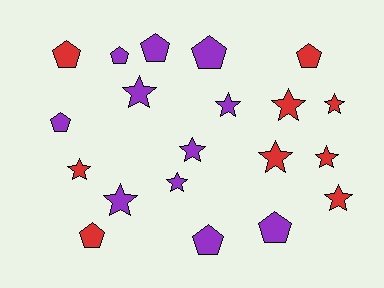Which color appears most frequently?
Purple, with 11 objects.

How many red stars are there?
There are 6 red stars.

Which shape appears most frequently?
Star, with 11 objects.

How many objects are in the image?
There are 20 objects.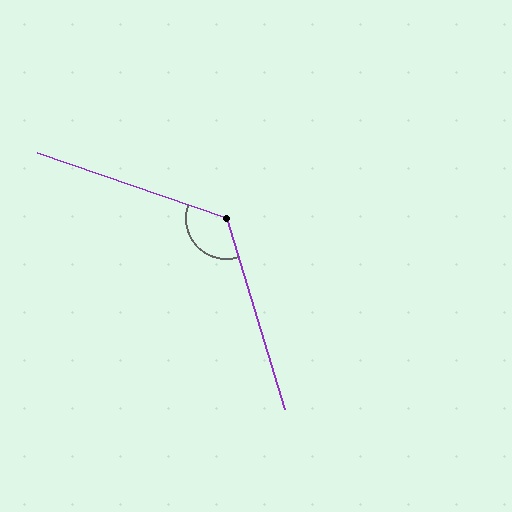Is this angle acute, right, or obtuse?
It is obtuse.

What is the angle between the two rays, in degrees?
Approximately 126 degrees.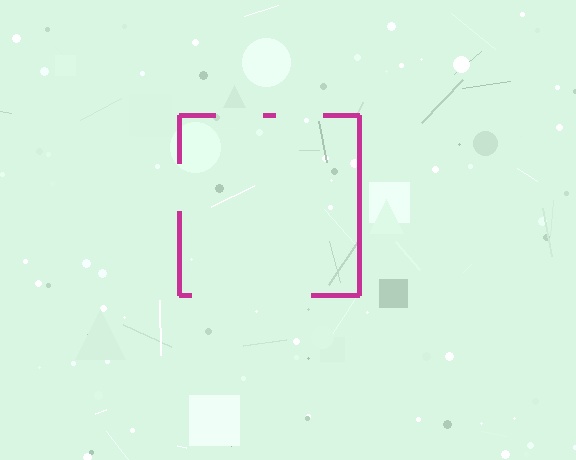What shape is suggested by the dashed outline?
The dashed outline suggests a square.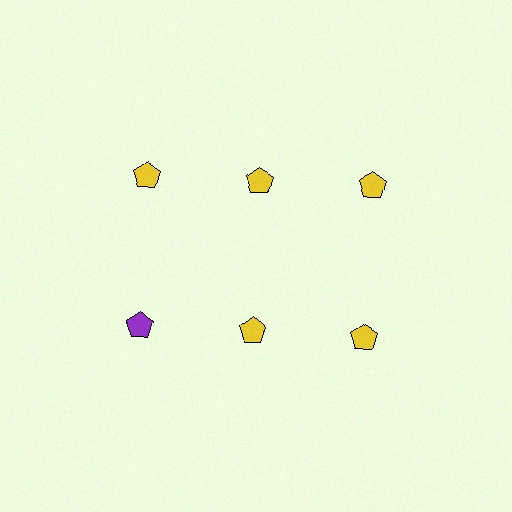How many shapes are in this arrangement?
There are 6 shapes arranged in a grid pattern.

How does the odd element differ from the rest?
It has a different color: purple instead of yellow.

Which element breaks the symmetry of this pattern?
The purple pentagon in the second row, leftmost column breaks the symmetry. All other shapes are yellow pentagons.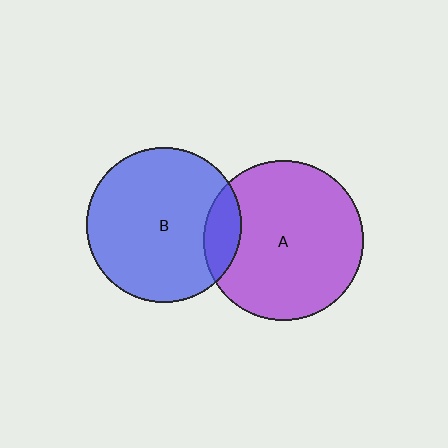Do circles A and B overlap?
Yes.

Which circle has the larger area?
Circle A (purple).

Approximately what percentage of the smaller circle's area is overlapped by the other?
Approximately 15%.